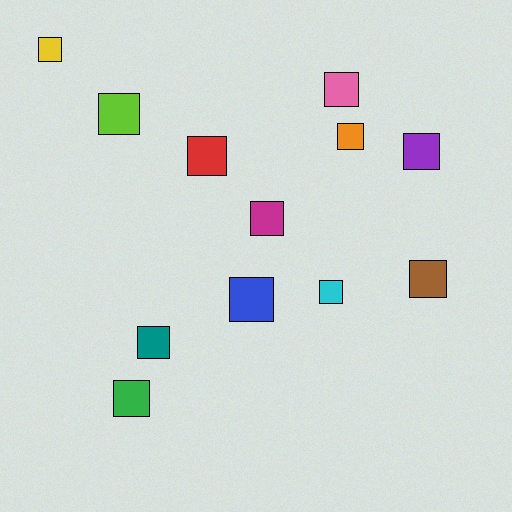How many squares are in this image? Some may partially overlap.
There are 12 squares.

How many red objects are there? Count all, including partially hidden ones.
There is 1 red object.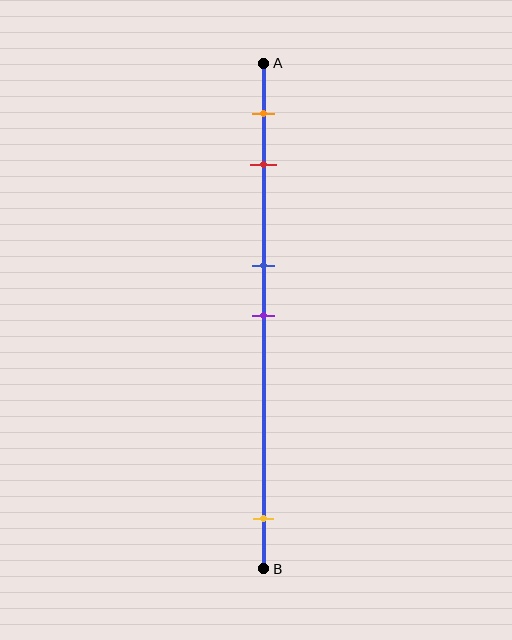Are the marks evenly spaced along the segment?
No, the marks are not evenly spaced.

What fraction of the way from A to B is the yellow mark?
The yellow mark is approximately 90% (0.9) of the way from A to B.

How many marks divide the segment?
There are 5 marks dividing the segment.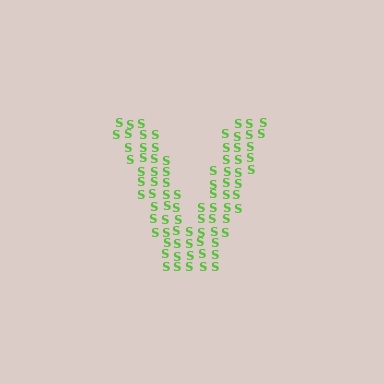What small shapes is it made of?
It is made of small letter S's.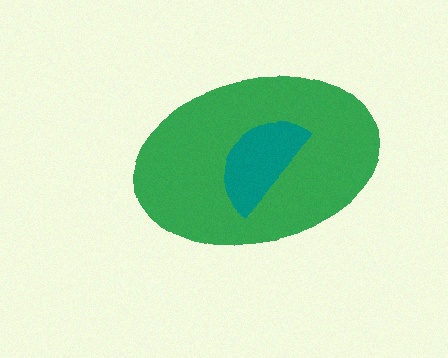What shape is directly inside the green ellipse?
The teal semicircle.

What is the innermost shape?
The teal semicircle.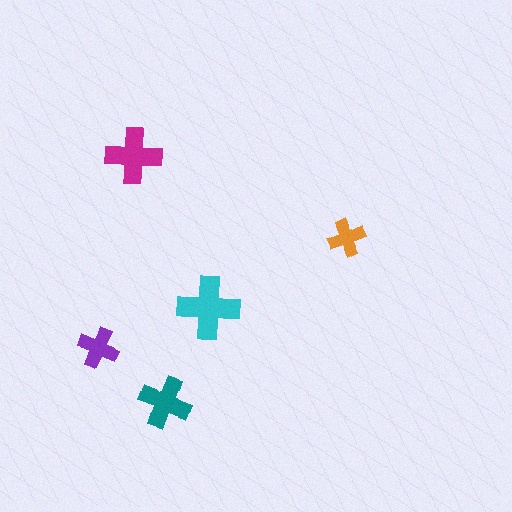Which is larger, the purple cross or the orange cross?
The purple one.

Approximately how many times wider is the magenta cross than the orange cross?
About 1.5 times wider.